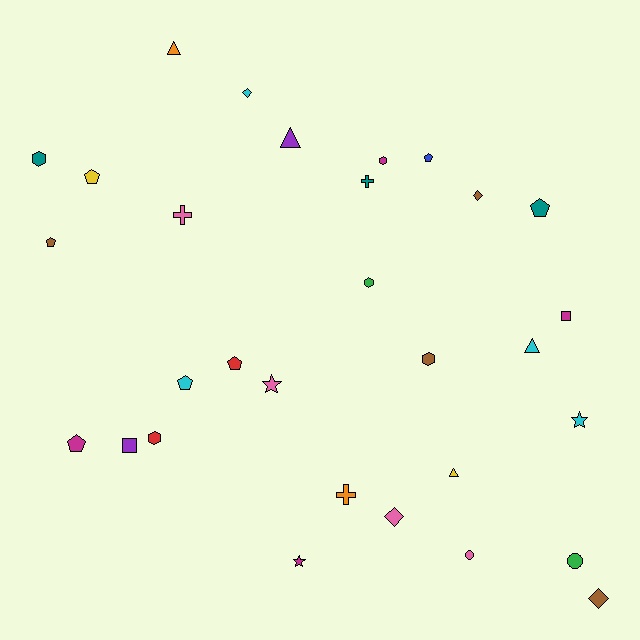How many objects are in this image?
There are 30 objects.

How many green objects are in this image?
There are 2 green objects.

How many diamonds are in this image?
There are 4 diamonds.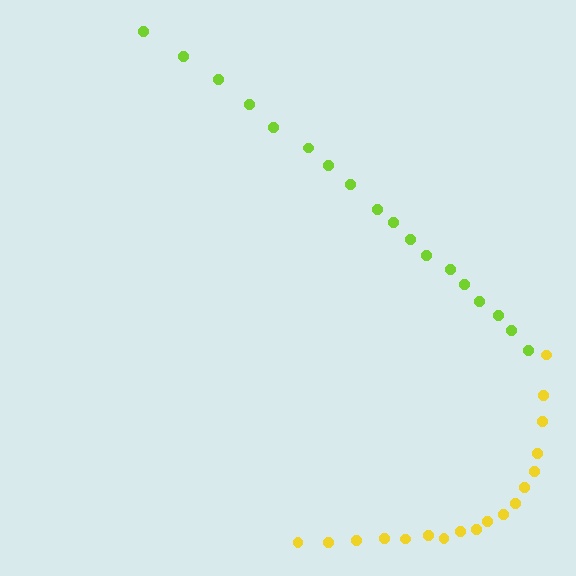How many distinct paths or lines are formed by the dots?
There are 2 distinct paths.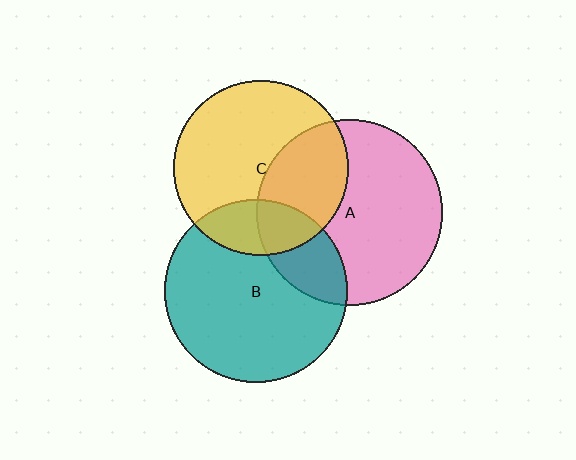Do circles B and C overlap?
Yes.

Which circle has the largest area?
Circle A (pink).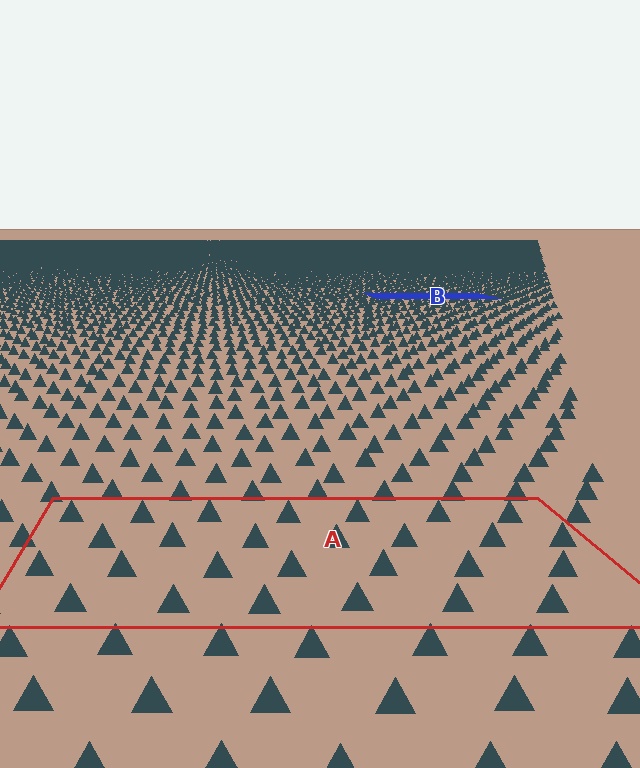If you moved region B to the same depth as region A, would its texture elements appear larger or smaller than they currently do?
They would appear larger. At a closer depth, the same texture elements are projected at a bigger on-screen size.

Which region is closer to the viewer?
Region A is closer. The texture elements there are larger and more spread out.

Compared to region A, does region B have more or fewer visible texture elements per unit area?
Region B has more texture elements per unit area — they are packed more densely because it is farther away.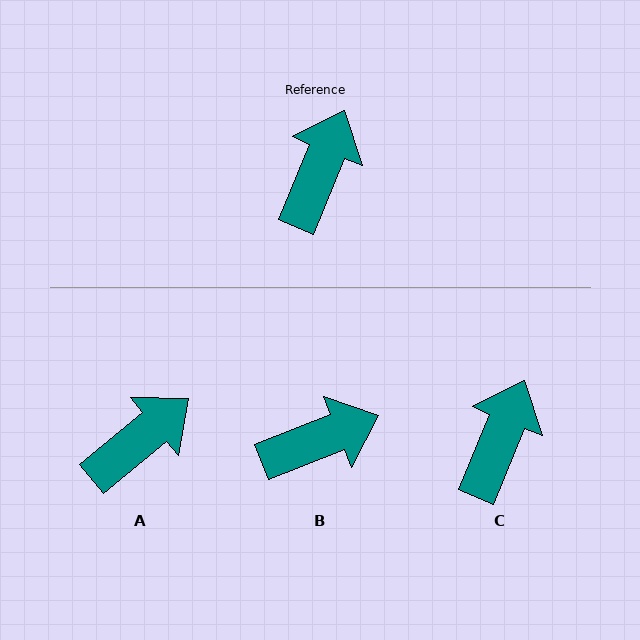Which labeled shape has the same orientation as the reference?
C.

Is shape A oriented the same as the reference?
No, it is off by about 28 degrees.